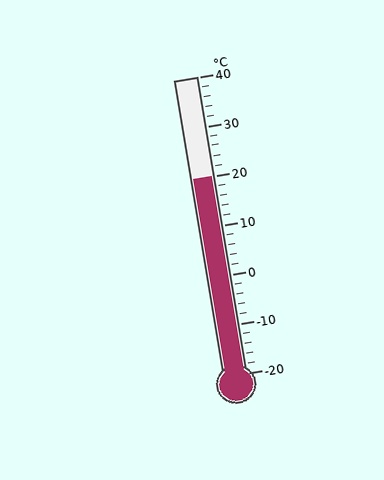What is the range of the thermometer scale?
The thermometer scale ranges from -20°C to 40°C.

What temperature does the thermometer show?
The thermometer shows approximately 20°C.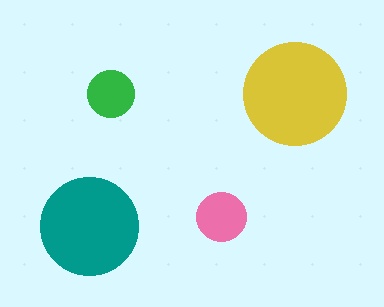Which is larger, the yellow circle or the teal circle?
The yellow one.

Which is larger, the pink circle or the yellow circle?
The yellow one.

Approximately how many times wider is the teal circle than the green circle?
About 2 times wider.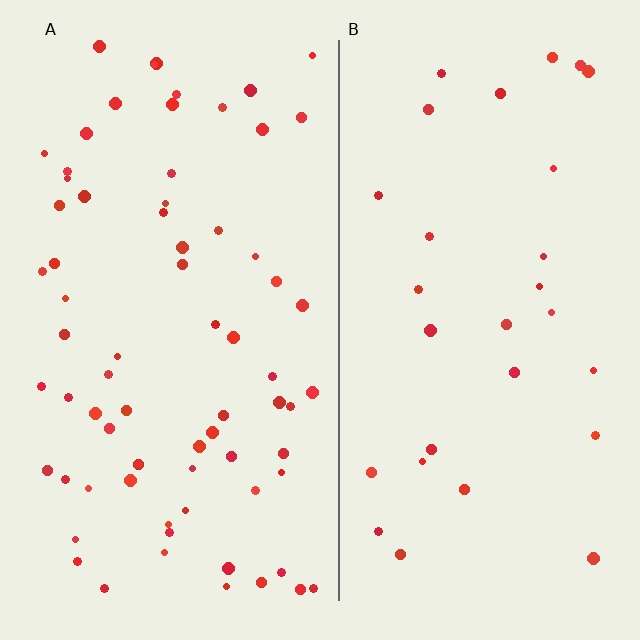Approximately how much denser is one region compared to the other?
Approximately 2.4× — region A over region B.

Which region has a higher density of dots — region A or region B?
A (the left).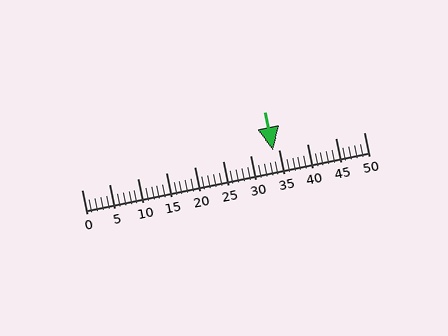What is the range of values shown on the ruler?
The ruler shows values from 0 to 50.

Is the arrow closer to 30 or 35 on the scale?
The arrow is closer to 35.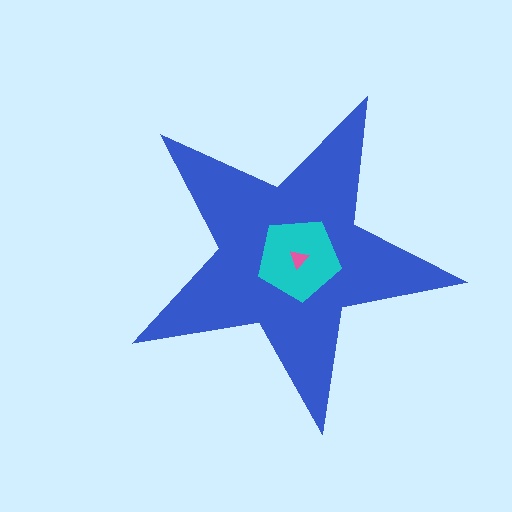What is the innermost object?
The pink triangle.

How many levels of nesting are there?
3.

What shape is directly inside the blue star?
The cyan pentagon.